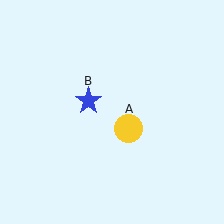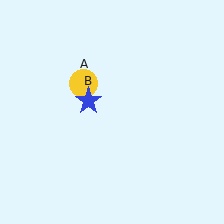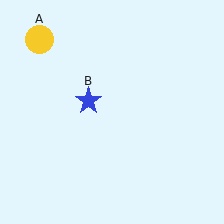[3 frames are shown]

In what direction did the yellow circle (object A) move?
The yellow circle (object A) moved up and to the left.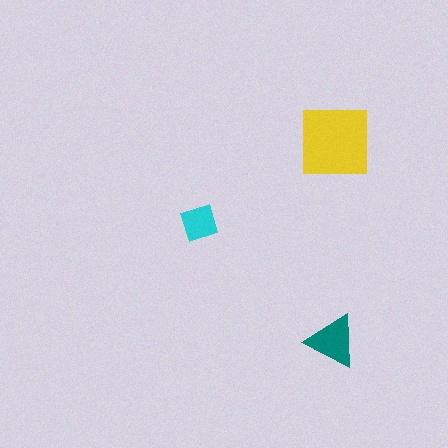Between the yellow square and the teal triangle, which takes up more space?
The yellow square.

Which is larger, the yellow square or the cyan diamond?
The yellow square.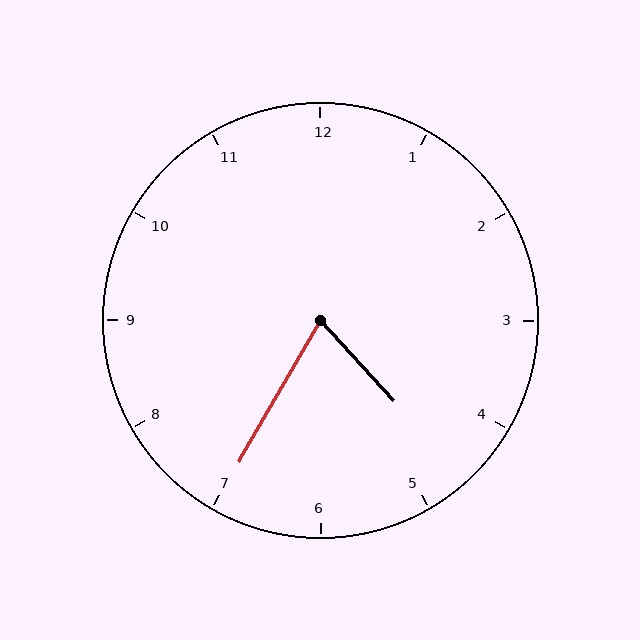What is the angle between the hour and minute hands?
Approximately 72 degrees.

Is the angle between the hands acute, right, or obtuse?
It is acute.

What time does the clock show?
4:35.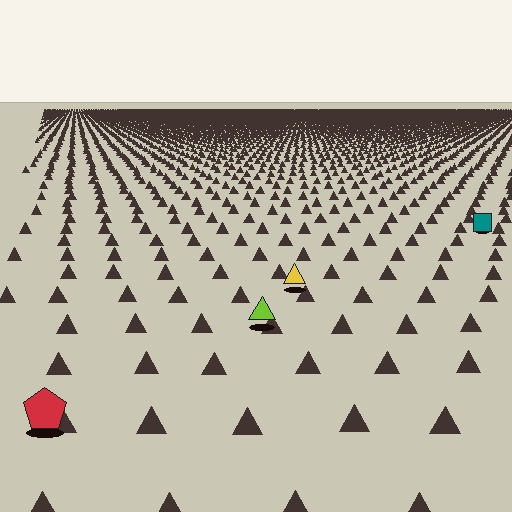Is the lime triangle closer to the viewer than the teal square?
Yes. The lime triangle is closer — you can tell from the texture gradient: the ground texture is coarser near it.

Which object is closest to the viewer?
The red pentagon is closest. The texture marks near it are larger and more spread out.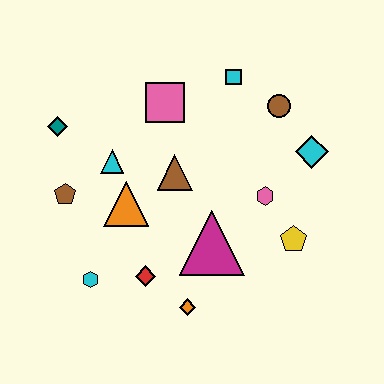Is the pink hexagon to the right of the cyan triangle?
Yes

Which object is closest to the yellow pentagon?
The pink hexagon is closest to the yellow pentagon.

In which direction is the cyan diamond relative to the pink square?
The cyan diamond is to the right of the pink square.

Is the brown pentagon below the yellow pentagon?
No